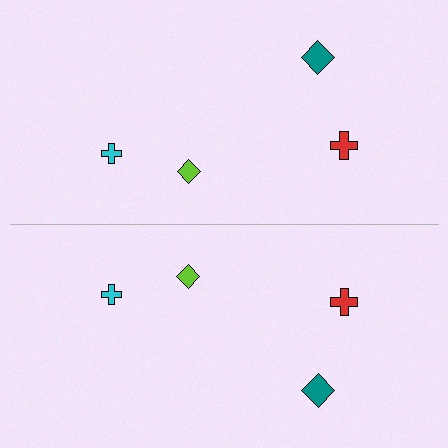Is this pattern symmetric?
Yes, this pattern has bilateral (reflection) symmetry.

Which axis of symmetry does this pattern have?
The pattern has a horizontal axis of symmetry running through the center of the image.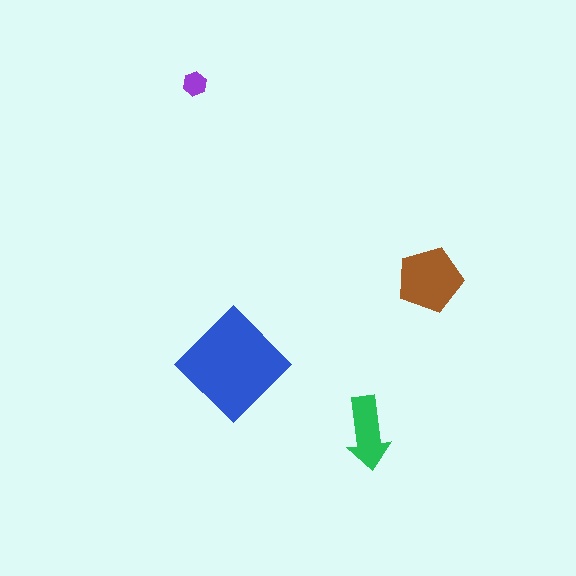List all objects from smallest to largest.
The purple hexagon, the green arrow, the brown pentagon, the blue diamond.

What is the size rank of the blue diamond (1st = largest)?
1st.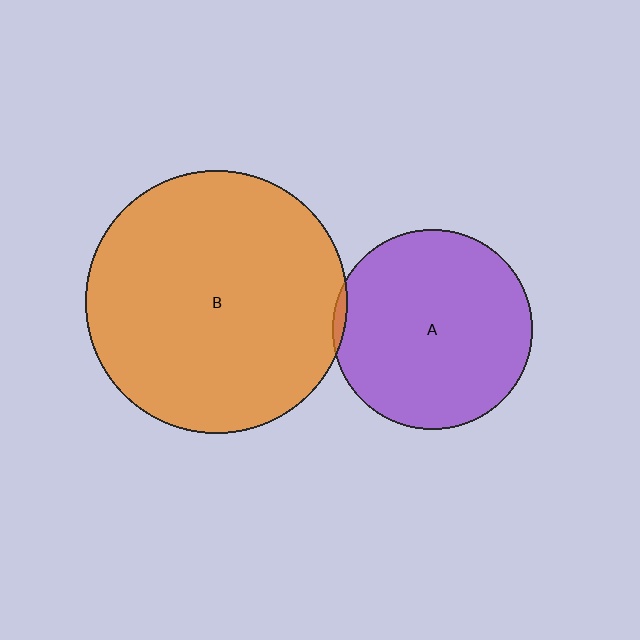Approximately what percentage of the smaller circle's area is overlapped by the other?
Approximately 5%.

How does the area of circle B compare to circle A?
Approximately 1.7 times.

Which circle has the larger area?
Circle B (orange).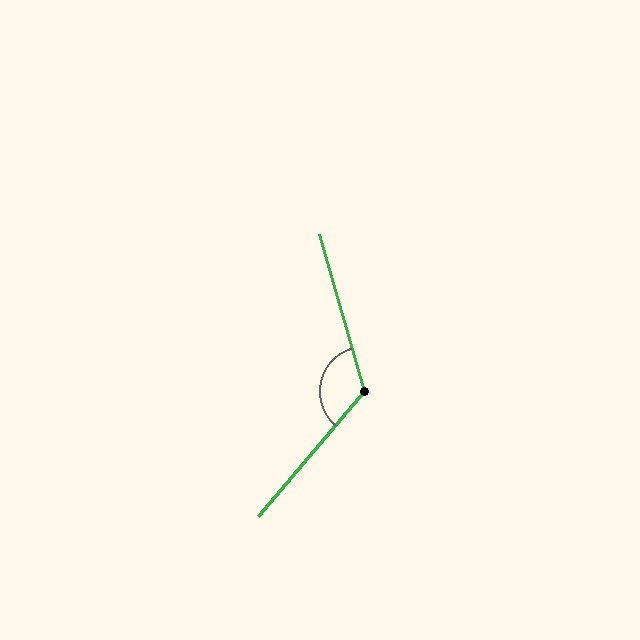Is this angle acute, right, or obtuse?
It is obtuse.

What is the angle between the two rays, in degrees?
Approximately 124 degrees.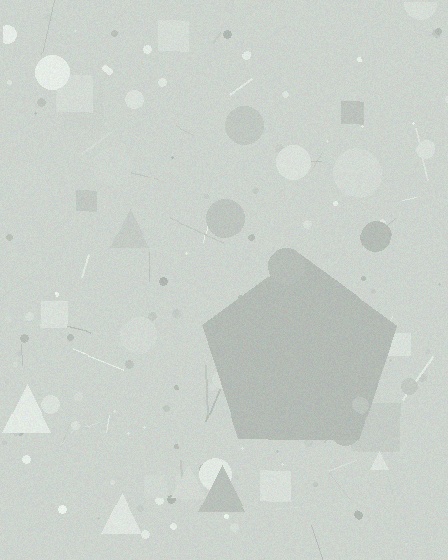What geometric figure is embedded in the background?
A pentagon is embedded in the background.